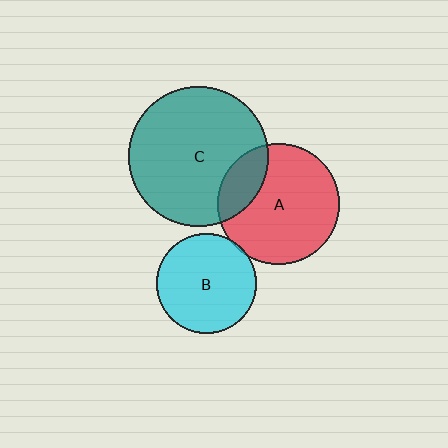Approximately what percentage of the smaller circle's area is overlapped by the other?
Approximately 5%.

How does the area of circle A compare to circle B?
Approximately 1.5 times.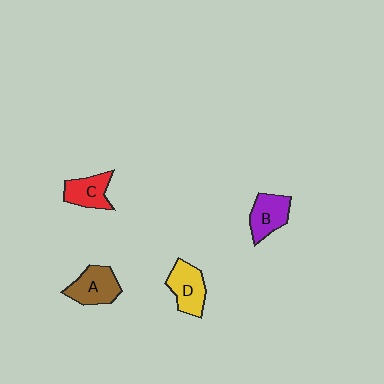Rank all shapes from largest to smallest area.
From largest to smallest: A (brown), D (yellow), B (purple), C (red).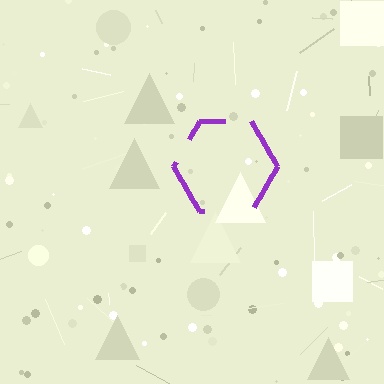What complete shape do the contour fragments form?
The contour fragments form a hexagon.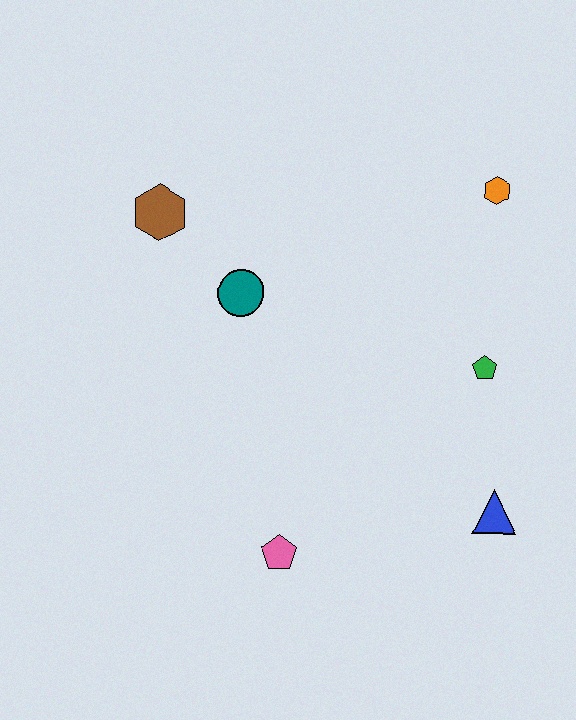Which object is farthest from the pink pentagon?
The orange hexagon is farthest from the pink pentagon.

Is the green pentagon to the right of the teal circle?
Yes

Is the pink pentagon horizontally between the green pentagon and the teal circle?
Yes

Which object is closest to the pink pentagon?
The blue triangle is closest to the pink pentagon.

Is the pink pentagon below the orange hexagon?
Yes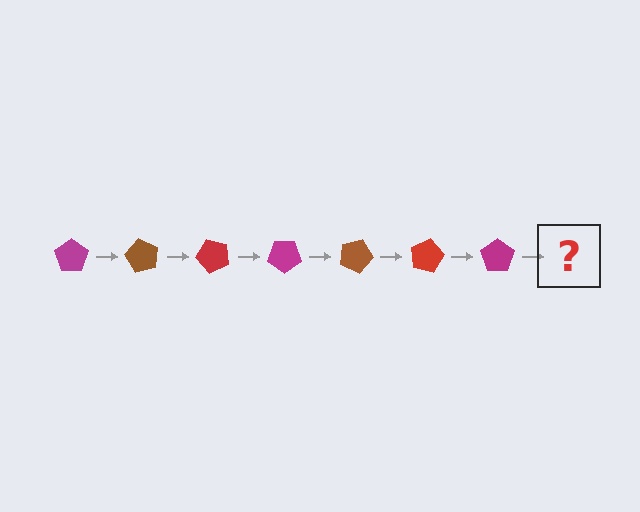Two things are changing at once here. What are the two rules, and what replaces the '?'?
The two rules are that it rotates 60 degrees each step and the color cycles through magenta, brown, and red. The '?' should be a brown pentagon, rotated 420 degrees from the start.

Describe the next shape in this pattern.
It should be a brown pentagon, rotated 420 degrees from the start.